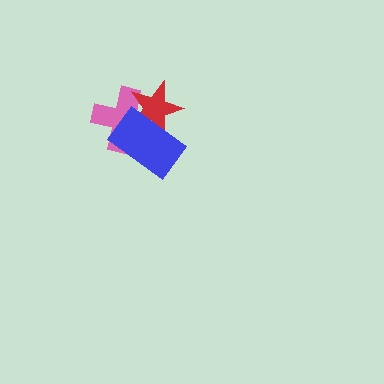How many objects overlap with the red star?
2 objects overlap with the red star.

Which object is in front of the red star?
The blue rectangle is in front of the red star.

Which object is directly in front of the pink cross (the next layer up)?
The red star is directly in front of the pink cross.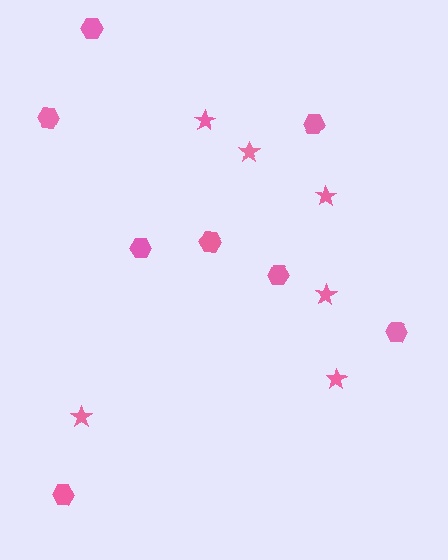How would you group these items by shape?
There are 2 groups: one group of stars (6) and one group of hexagons (8).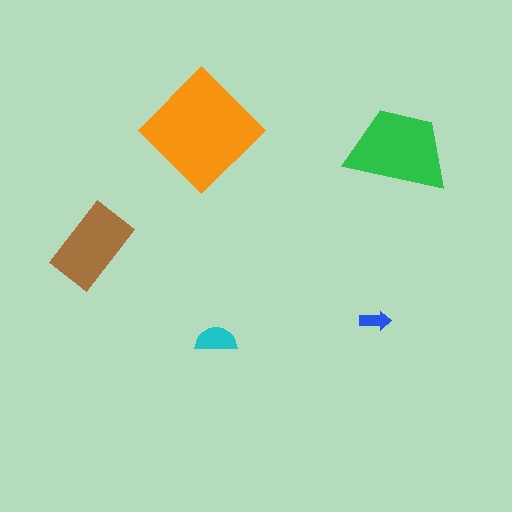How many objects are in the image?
There are 5 objects in the image.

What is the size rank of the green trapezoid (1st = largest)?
2nd.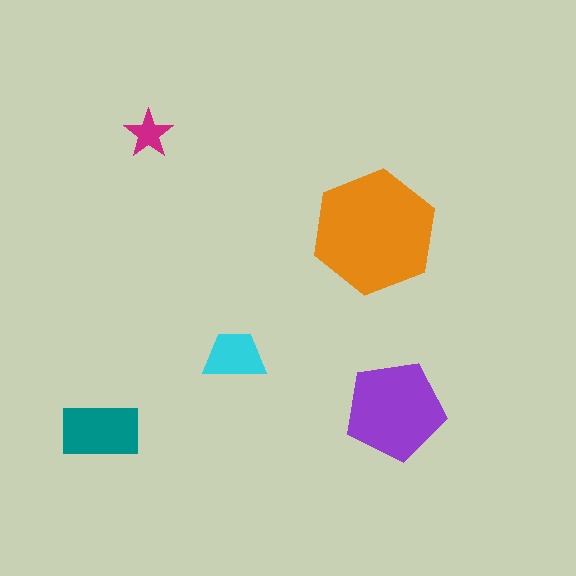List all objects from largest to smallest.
The orange hexagon, the purple pentagon, the teal rectangle, the cyan trapezoid, the magenta star.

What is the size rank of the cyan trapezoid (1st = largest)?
4th.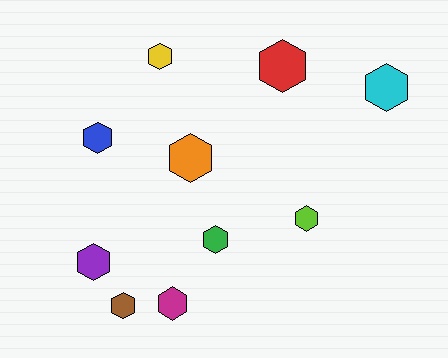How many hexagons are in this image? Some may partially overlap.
There are 10 hexagons.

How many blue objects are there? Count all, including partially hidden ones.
There is 1 blue object.